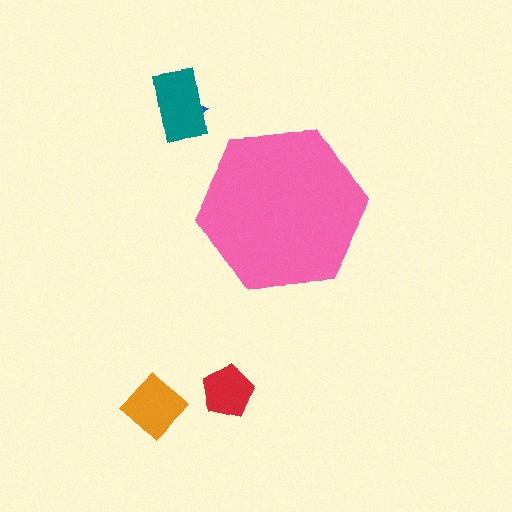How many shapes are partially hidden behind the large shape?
0 shapes are partially hidden.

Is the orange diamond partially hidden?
No, the orange diamond is fully visible.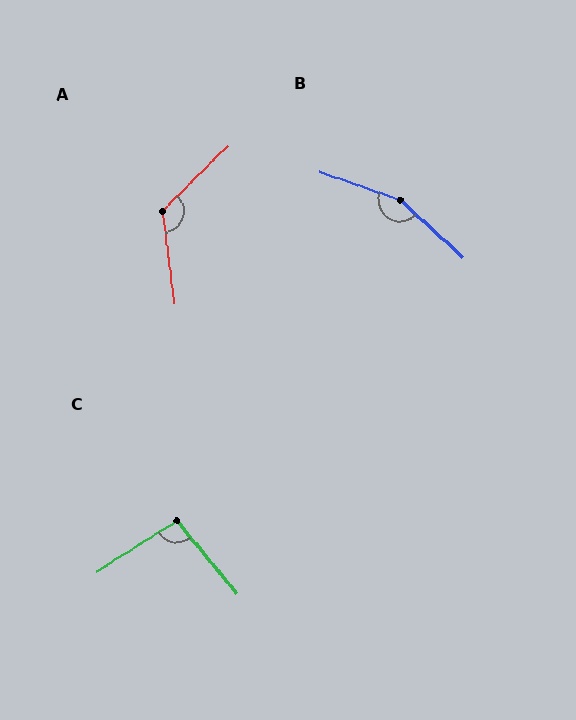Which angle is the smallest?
C, at approximately 97 degrees.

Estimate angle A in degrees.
Approximately 127 degrees.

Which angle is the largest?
B, at approximately 157 degrees.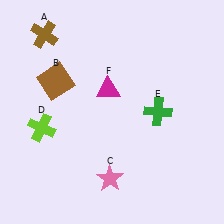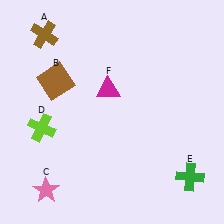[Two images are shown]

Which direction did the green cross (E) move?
The green cross (E) moved down.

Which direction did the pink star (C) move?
The pink star (C) moved left.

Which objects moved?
The objects that moved are: the pink star (C), the green cross (E).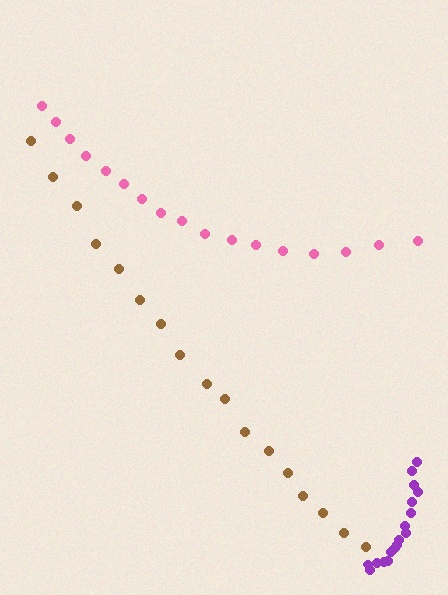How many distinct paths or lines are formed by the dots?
There are 3 distinct paths.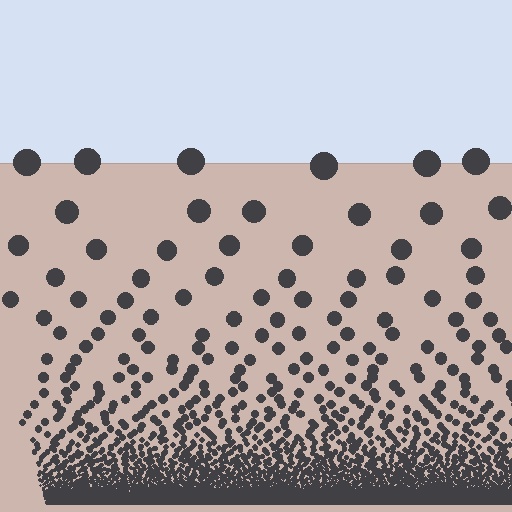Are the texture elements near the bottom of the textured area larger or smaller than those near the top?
Smaller. The gradient is inverted — elements near the bottom are smaller and denser.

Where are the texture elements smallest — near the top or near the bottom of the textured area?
Near the bottom.